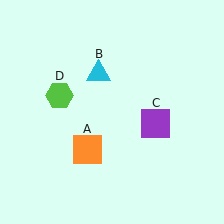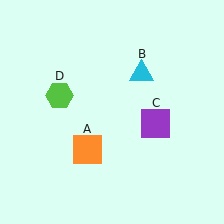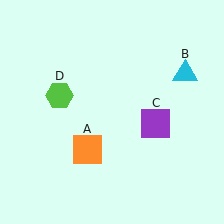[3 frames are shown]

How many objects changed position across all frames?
1 object changed position: cyan triangle (object B).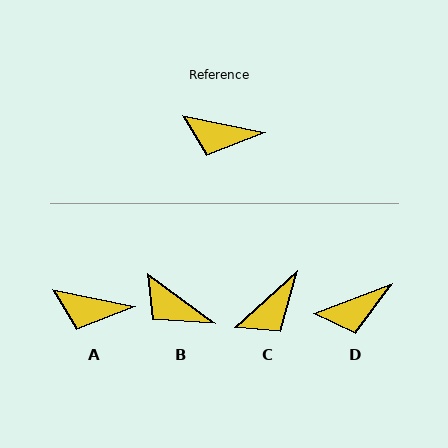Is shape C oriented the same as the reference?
No, it is off by about 53 degrees.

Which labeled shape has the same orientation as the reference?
A.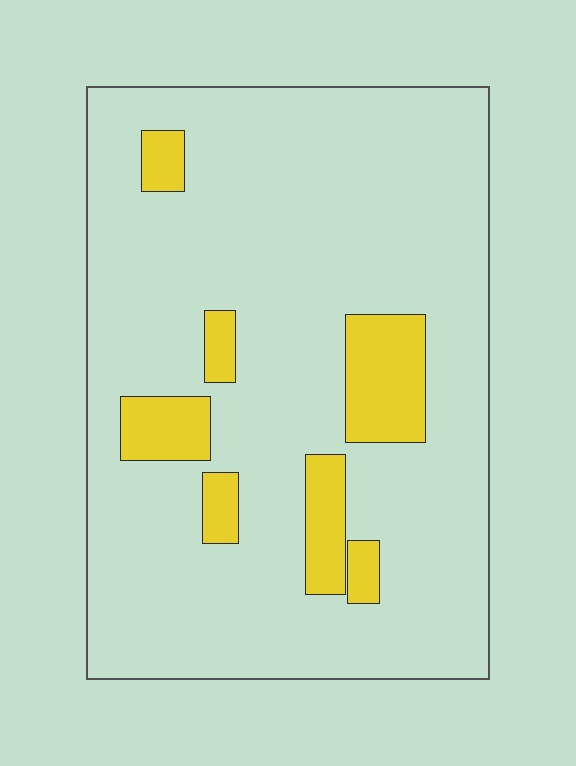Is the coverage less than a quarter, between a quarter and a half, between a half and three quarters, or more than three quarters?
Less than a quarter.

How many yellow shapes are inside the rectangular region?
7.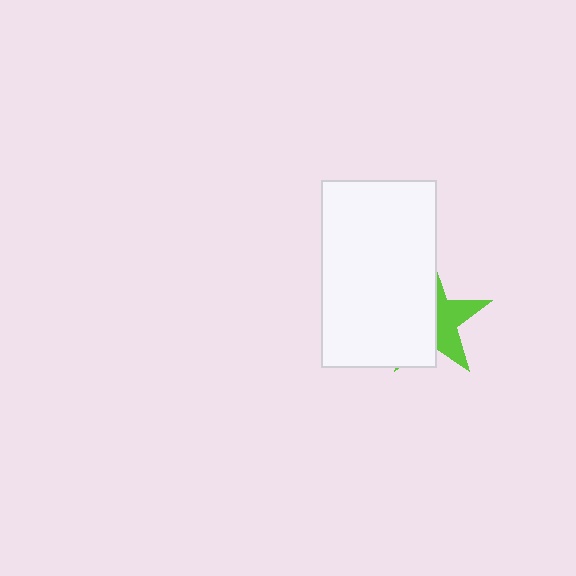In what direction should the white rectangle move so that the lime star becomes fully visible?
The white rectangle should move left. That is the shortest direction to clear the overlap and leave the lime star fully visible.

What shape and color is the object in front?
The object in front is a white rectangle.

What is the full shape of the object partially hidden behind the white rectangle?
The partially hidden object is a lime star.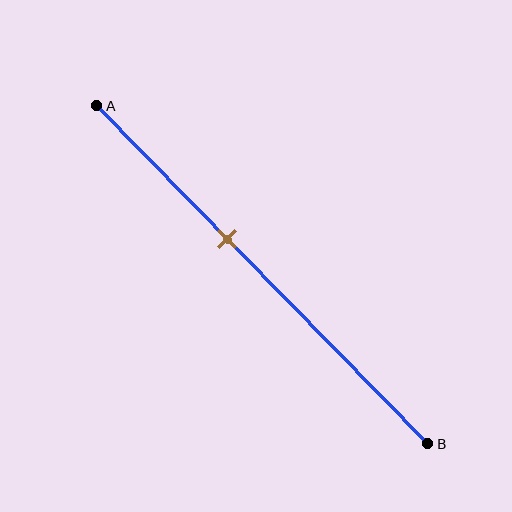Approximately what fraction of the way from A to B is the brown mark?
The brown mark is approximately 40% of the way from A to B.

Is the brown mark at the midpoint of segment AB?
No, the mark is at about 40% from A, not at the 50% midpoint.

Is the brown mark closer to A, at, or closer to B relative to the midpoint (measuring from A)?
The brown mark is closer to point A than the midpoint of segment AB.